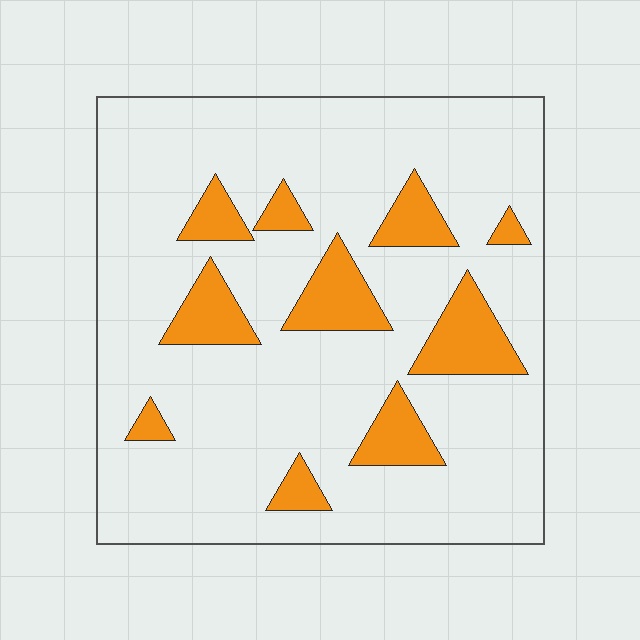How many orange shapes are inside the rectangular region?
10.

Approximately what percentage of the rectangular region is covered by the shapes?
Approximately 15%.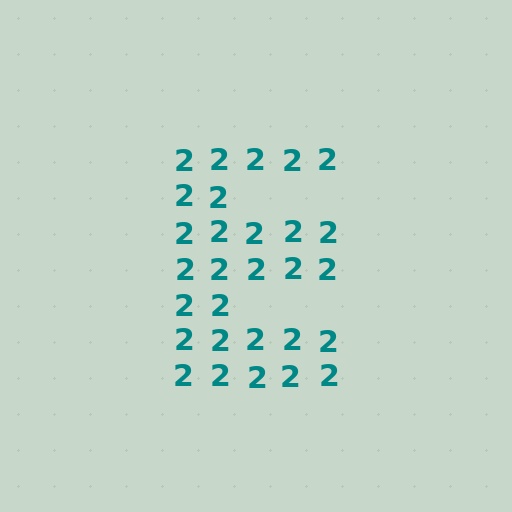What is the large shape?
The large shape is the letter E.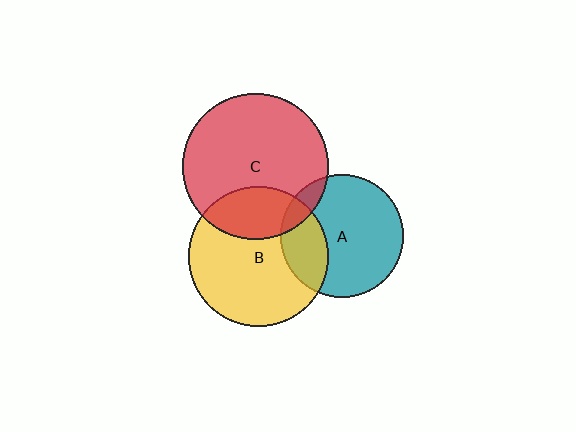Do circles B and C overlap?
Yes.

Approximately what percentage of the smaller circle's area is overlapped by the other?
Approximately 25%.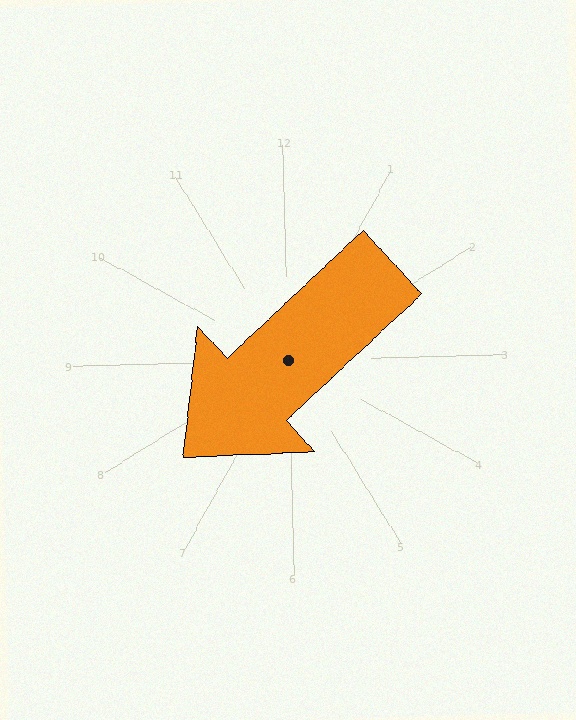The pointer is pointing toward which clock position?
Roughly 8 o'clock.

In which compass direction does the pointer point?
Southwest.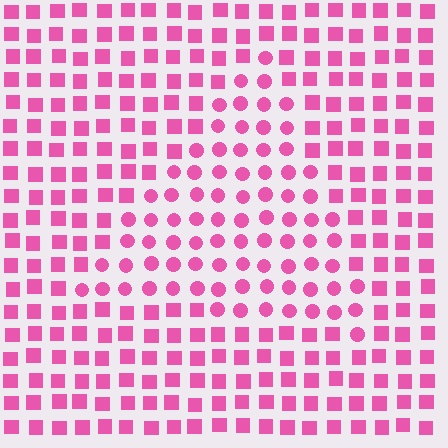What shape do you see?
I see a triangle.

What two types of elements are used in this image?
The image uses circles inside the triangle region and squares outside it.